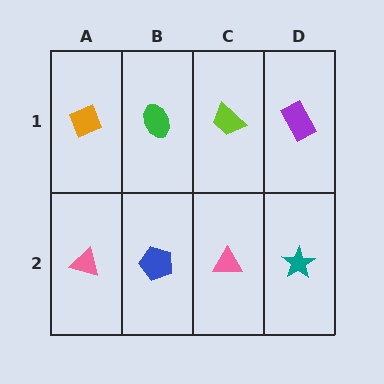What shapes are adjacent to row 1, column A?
A pink triangle (row 2, column A), a green ellipse (row 1, column B).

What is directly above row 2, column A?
An orange diamond.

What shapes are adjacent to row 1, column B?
A blue pentagon (row 2, column B), an orange diamond (row 1, column A), a lime trapezoid (row 1, column C).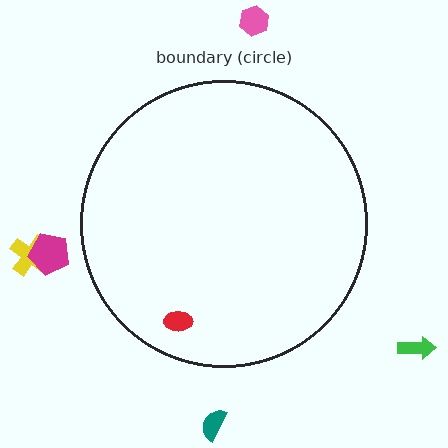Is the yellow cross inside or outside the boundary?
Outside.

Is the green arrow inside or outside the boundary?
Outside.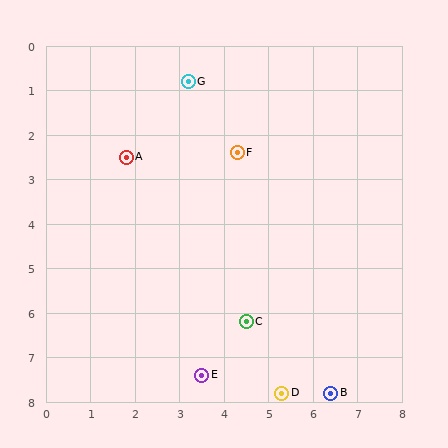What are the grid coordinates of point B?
Point B is at approximately (6.4, 7.8).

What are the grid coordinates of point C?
Point C is at approximately (4.5, 6.2).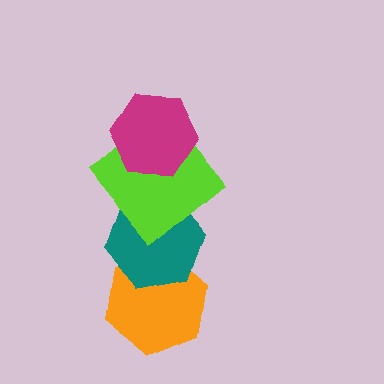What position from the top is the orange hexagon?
The orange hexagon is 4th from the top.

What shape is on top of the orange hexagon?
The teal hexagon is on top of the orange hexagon.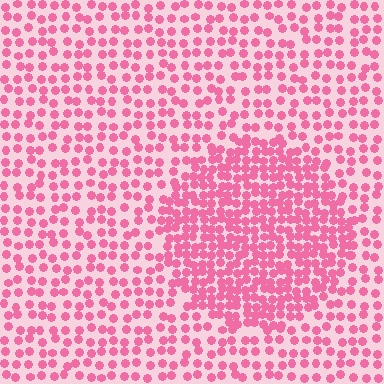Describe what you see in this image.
The image contains small pink elements arranged at two different densities. A circle-shaped region is visible where the elements are more densely packed than the surrounding area.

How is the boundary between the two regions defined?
The boundary is defined by a change in element density (approximately 1.9x ratio). All elements are the same color, size, and shape.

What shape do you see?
I see a circle.